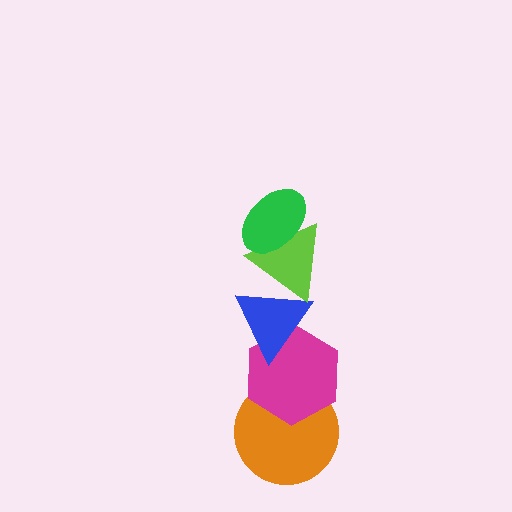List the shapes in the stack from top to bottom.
From top to bottom: the green ellipse, the lime triangle, the blue triangle, the magenta hexagon, the orange circle.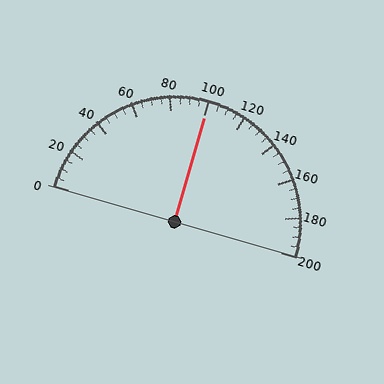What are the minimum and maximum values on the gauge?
The gauge ranges from 0 to 200.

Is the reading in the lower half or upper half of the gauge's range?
The reading is in the upper half of the range (0 to 200).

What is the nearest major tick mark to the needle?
The nearest major tick mark is 100.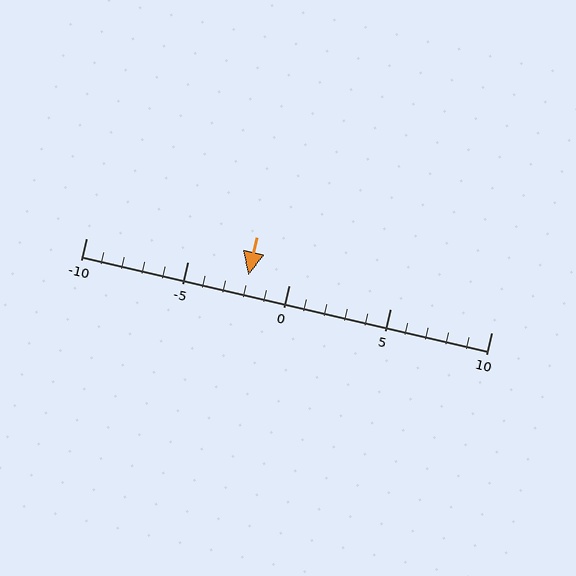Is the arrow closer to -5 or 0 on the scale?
The arrow is closer to 0.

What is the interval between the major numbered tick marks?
The major tick marks are spaced 5 units apart.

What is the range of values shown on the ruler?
The ruler shows values from -10 to 10.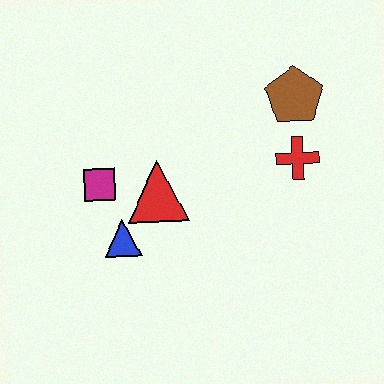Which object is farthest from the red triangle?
The brown pentagon is farthest from the red triangle.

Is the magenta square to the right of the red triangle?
No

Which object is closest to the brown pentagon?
The red cross is closest to the brown pentagon.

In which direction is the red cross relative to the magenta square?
The red cross is to the right of the magenta square.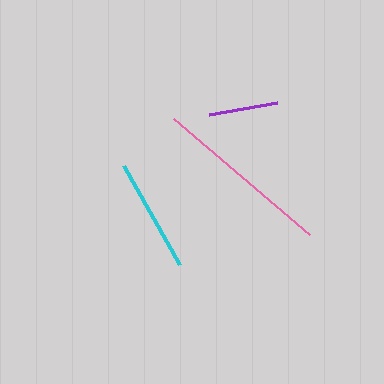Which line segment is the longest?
The pink line is the longest at approximately 179 pixels.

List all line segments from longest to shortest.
From longest to shortest: pink, cyan, purple.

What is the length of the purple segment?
The purple segment is approximately 68 pixels long.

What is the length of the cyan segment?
The cyan segment is approximately 113 pixels long.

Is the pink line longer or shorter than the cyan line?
The pink line is longer than the cyan line.